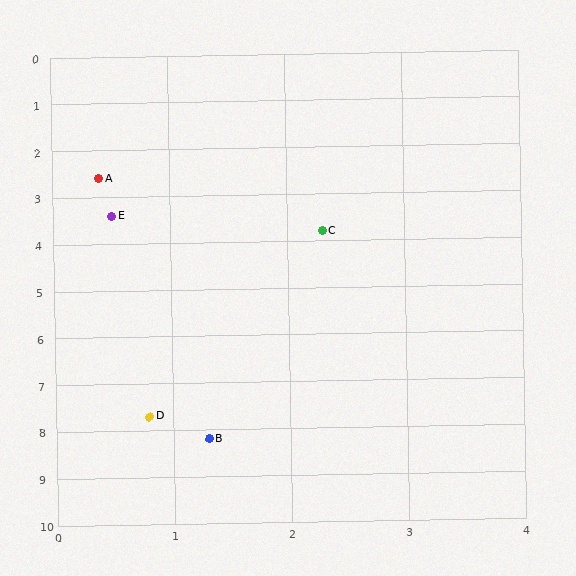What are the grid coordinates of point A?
Point A is at approximately (0.4, 2.6).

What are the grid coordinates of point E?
Point E is at approximately (0.5, 3.4).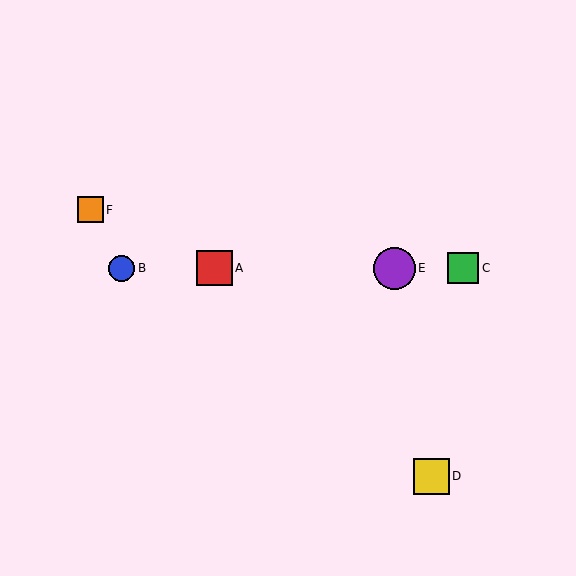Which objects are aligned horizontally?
Objects A, B, C, E are aligned horizontally.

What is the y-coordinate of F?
Object F is at y≈210.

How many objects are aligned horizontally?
4 objects (A, B, C, E) are aligned horizontally.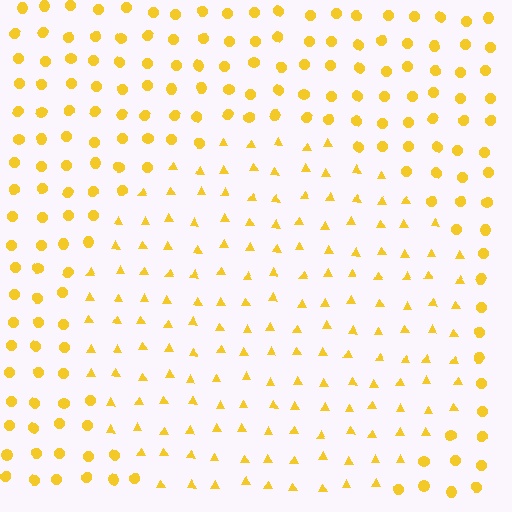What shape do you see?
I see a circle.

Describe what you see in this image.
The image is filled with small yellow elements arranged in a uniform grid. A circle-shaped region contains triangles, while the surrounding area contains circles. The boundary is defined purely by the change in element shape.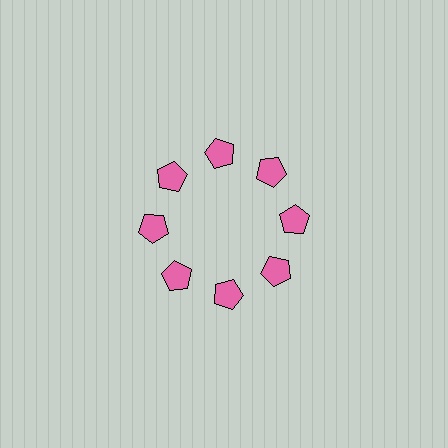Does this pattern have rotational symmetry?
Yes, this pattern has 8-fold rotational symmetry. It looks the same after rotating 45 degrees around the center.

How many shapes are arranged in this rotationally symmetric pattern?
There are 8 shapes, arranged in 8 groups of 1.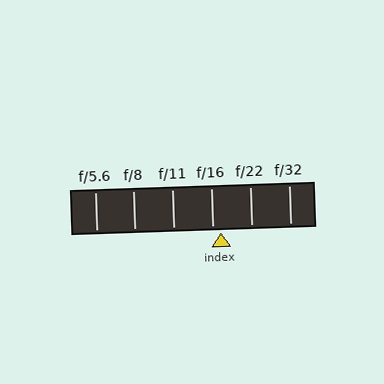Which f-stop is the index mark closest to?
The index mark is closest to f/16.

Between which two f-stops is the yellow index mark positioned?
The index mark is between f/16 and f/22.